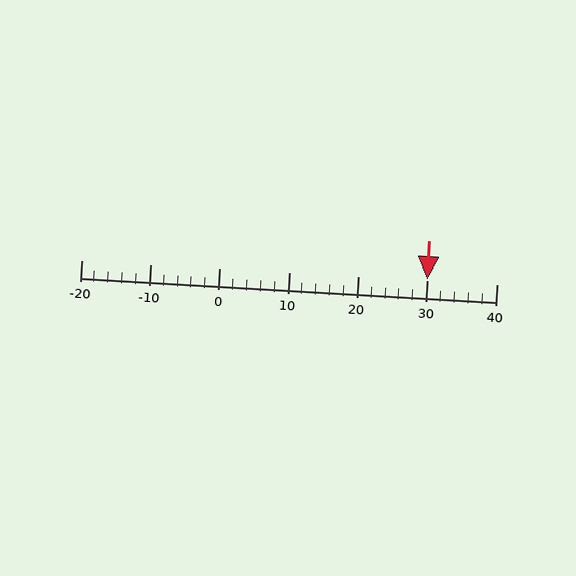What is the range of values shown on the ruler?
The ruler shows values from -20 to 40.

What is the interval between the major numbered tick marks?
The major tick marks are spaced 10 units apart.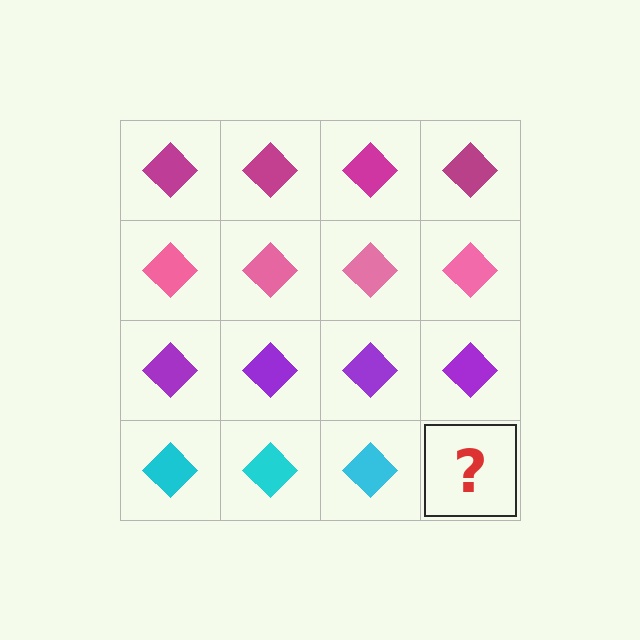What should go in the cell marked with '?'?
The missing cell should contain a cyan diamond.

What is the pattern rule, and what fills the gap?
The rule is that each row has a consistent color. The gap should be filled with a cyan diamond.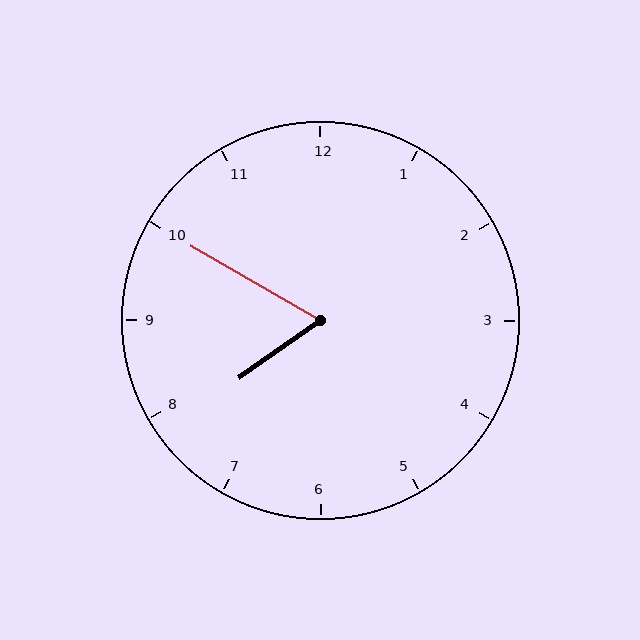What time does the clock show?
7:50.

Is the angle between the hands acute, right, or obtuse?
It is acute.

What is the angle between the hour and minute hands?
Approximately 65 degrees.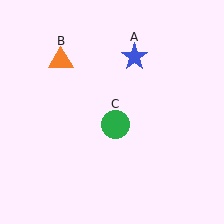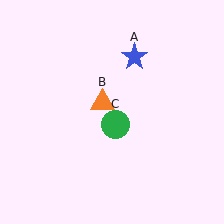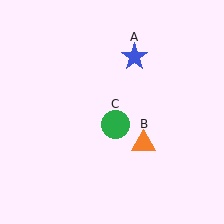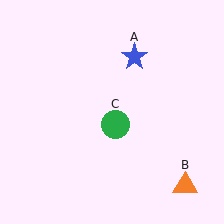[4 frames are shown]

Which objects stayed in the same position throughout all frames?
Blue star (object A) and green circle (object C) remained stationary.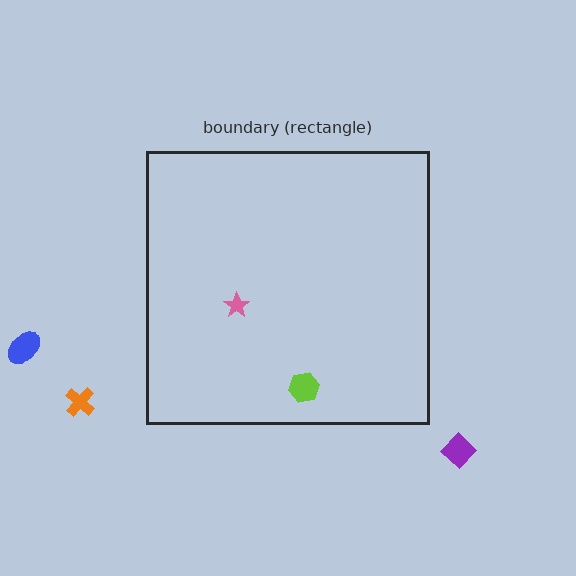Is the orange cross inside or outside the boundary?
Outside.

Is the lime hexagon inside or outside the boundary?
Inside.